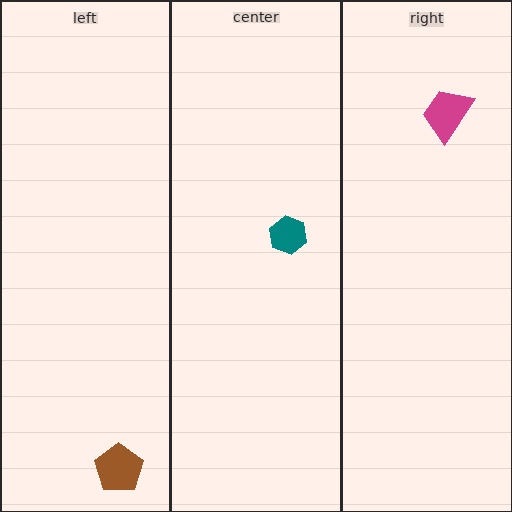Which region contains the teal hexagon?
The center region.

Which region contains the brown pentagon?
The left region.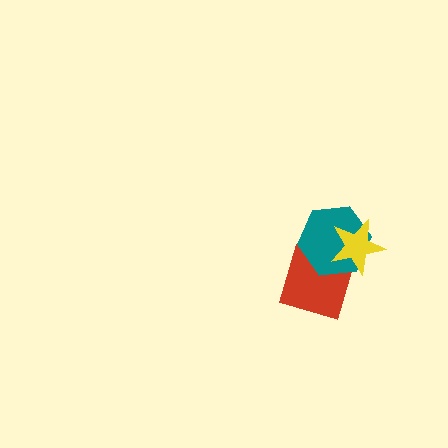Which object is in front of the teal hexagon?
The yellow star is in front of the teal hexagon.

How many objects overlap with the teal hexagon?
2 objects overlap with the teal hexagon.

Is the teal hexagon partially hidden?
Yes, it is partially covered by another shape.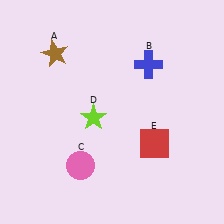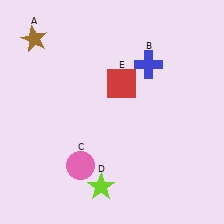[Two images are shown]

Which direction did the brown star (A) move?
The brown star (A) moved left.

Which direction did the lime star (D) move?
The lime star (D) moved down.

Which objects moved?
The objects that moved are: the brown star (A), the lime star (D), the red square (E).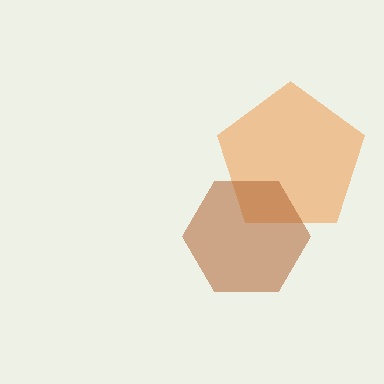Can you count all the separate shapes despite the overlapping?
Yes, there are 2 separate shapes.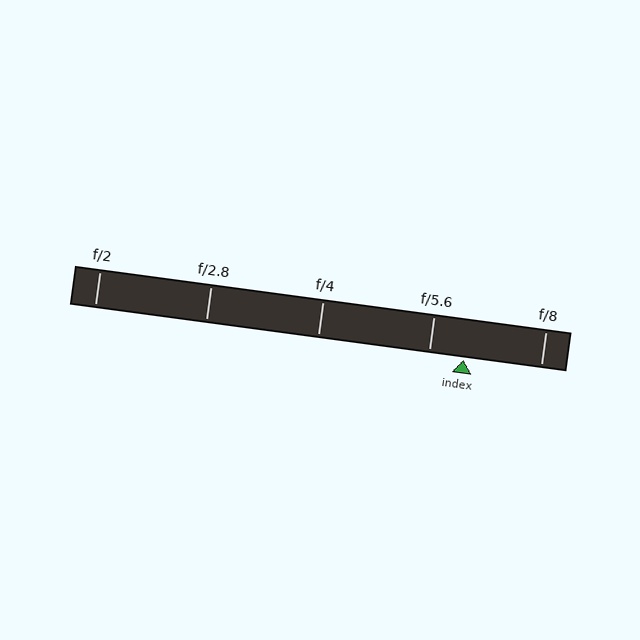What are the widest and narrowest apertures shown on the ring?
The widest aperture shown is f/2 and the narrowest is f/8.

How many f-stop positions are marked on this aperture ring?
There are 5 f-stop positions marked.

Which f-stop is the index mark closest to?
The index mark is closest to f/5.6.